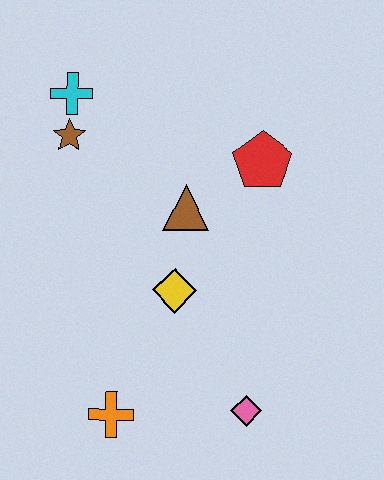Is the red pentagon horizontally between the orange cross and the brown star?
No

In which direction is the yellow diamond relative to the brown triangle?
The yellow diamond is below the brown triangle.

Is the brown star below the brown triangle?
No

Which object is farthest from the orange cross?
The cyan cross is farthest from the orange cross.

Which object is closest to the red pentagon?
The brown triangle is closest to the red pentagon.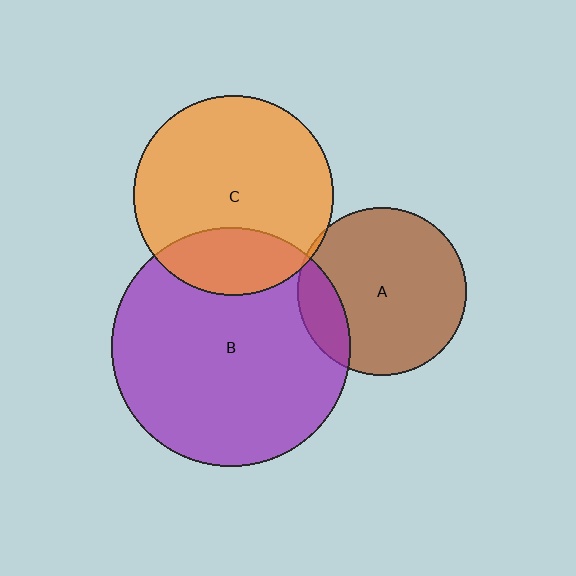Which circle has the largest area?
Circle B (purple).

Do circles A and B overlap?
Yes.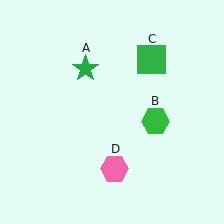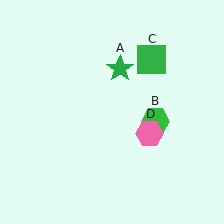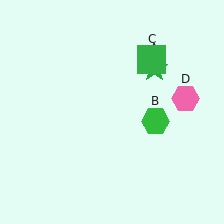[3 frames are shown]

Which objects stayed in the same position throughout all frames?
Green hexagon (object B) and green square (object C) remained stationary.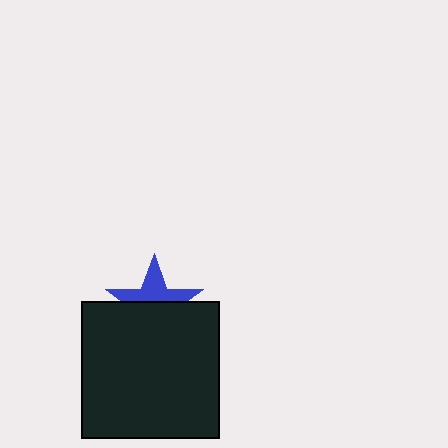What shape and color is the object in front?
The object in front is a black square.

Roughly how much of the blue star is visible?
About half of it is visible (roughly 47%).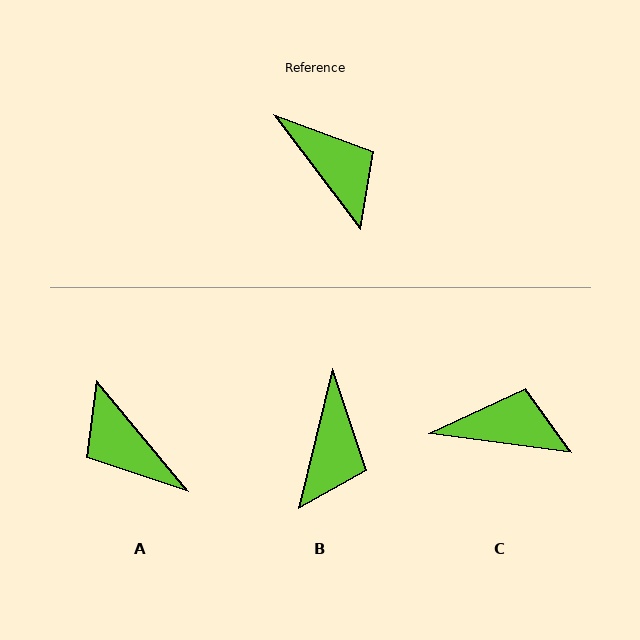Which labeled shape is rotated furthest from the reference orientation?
A, about 178 degrees away.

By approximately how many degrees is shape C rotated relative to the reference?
Approximately 45 degrees counter-clockwise.